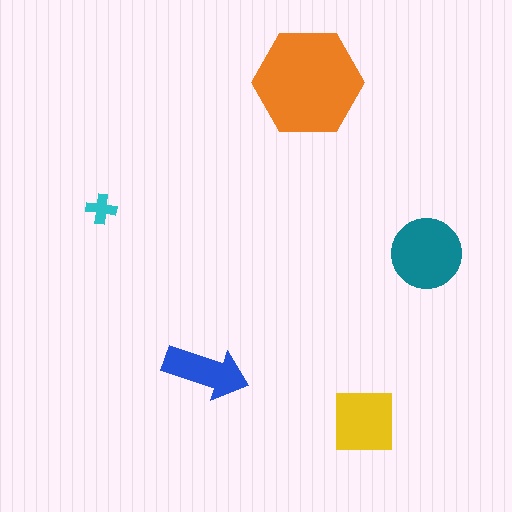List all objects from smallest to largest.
The cyan cross, the blue arrow, the yellow square, the teal circle, the orange hexagon.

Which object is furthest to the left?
The cyan cross is leftmost.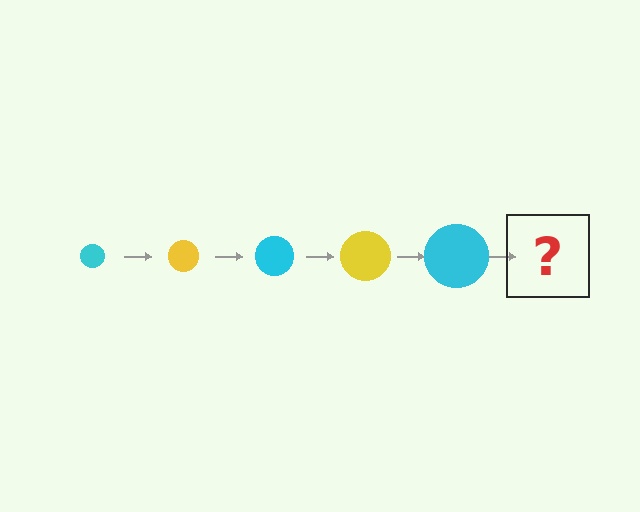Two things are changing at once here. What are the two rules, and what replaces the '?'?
The two rules are that the circle grows larger each step and the color cycles through cyan and yellow. The '?' should be a yellow circle, larger than the previous one.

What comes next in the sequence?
The next element should be a yellow circle, larger than the previous one.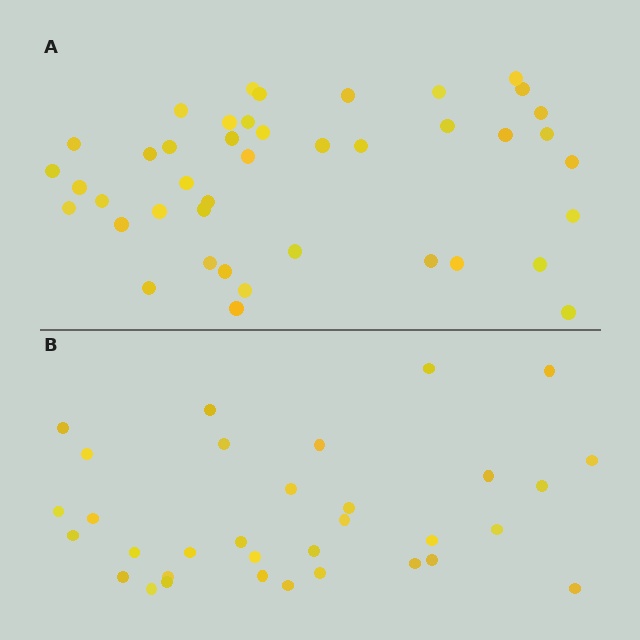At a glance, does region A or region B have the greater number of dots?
Region A (the top region) has more dots.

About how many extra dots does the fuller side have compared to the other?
Region A has roughly 8 or so more dots than region B.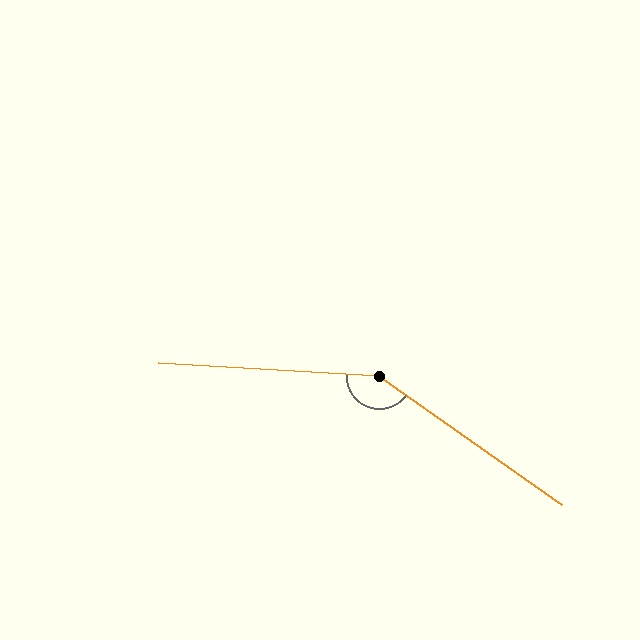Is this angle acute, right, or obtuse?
It is obtuse.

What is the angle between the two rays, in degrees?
Approximately 148 degrees.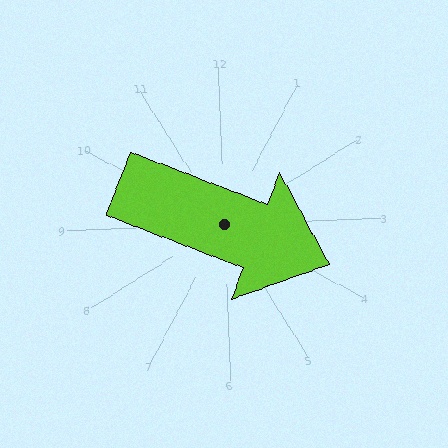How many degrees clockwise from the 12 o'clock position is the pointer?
Approximately 113 degrees.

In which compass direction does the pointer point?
Southeast.